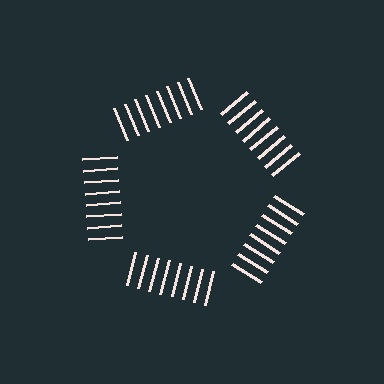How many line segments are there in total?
40 — 8 along each of the 5 edges.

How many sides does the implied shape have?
5 sides — the line-ends trace a pentagon.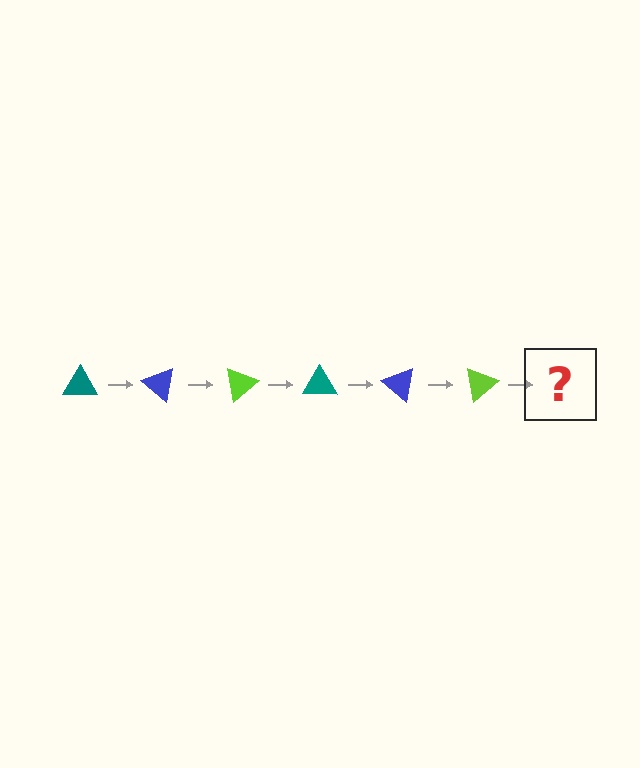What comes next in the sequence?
The next element should be a teal triangle, rotated 240 degrees from the start.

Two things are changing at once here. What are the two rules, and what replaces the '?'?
The two rules are that it rotates 40 degrees each step and the color cycles through teal, blue, and lime. The '?' should be a teal triangle, rotated 240 degrees from the start.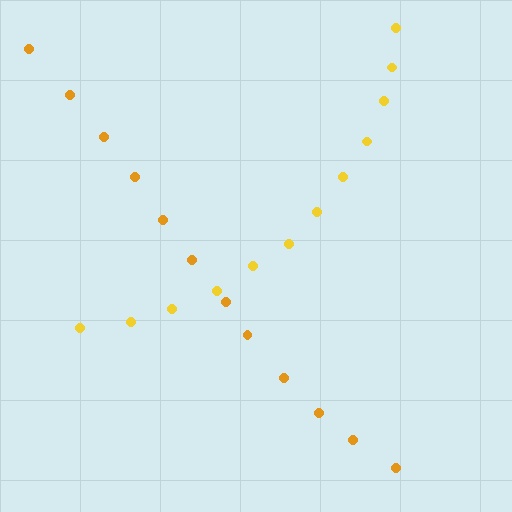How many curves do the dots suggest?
There are 2 distinct paths.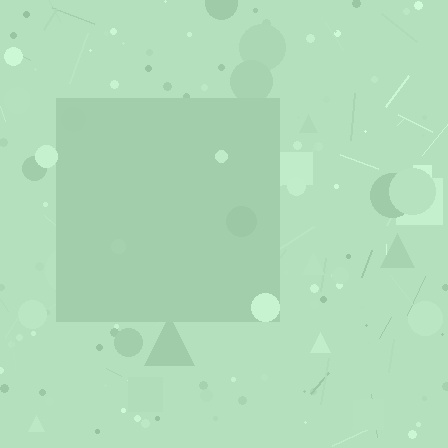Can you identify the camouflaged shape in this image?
The camouflaged shape is a square.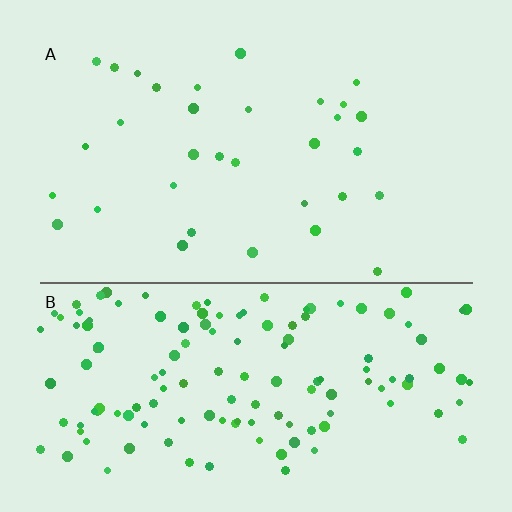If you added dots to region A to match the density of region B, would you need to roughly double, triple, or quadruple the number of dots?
Approximately quadruple.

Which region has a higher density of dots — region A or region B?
B (the bottom).